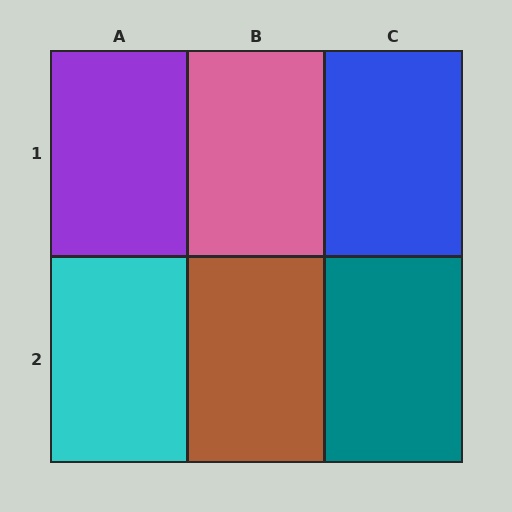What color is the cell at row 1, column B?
Pink.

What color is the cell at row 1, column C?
Blue.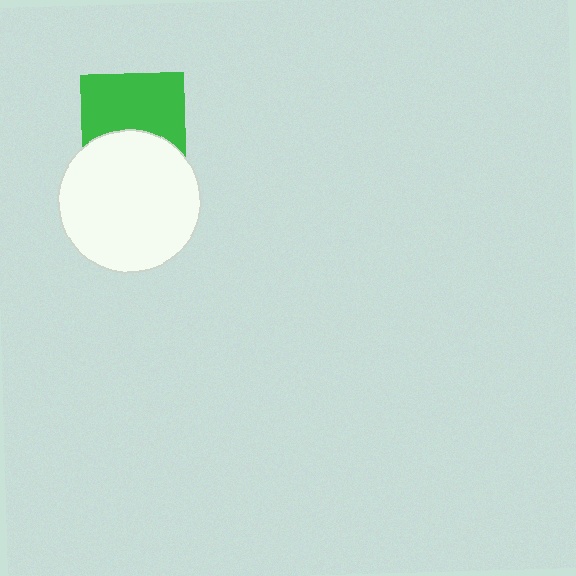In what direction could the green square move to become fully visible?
The green square could move up. That would shift it out from behind the white circle entirely.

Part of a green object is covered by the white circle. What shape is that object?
It is a square.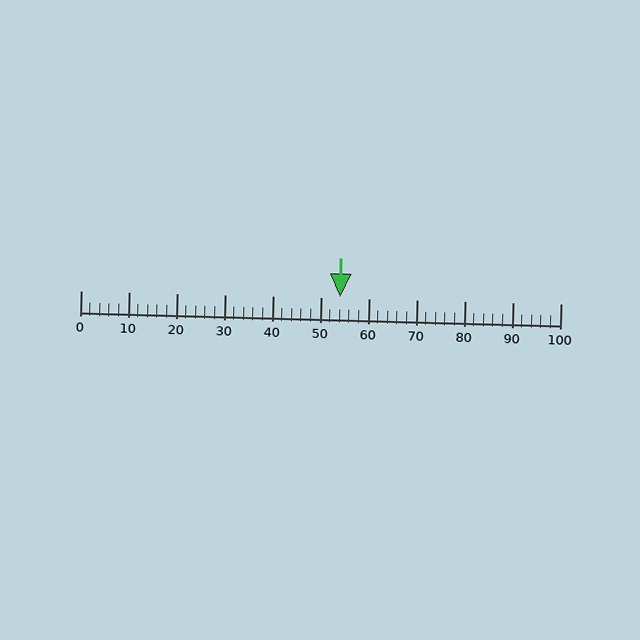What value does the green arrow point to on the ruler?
The green arrow points to approximately 54.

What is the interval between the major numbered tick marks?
The major tick marks are spaced 10 units apart.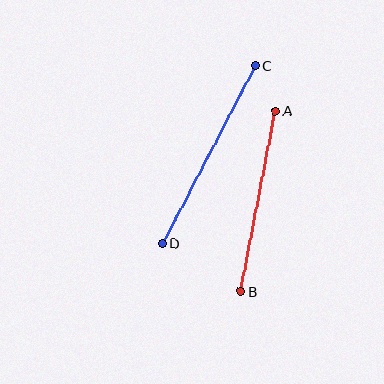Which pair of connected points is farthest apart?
Points C and D are farthest apart.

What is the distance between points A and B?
The distance is approximately 184 pixels.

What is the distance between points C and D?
The distance is approximately 201 pixels.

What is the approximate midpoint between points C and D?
The midpoint is at approximately (209, 155) pixels.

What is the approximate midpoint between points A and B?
The midpoint is at approximately (258, 201) pixels.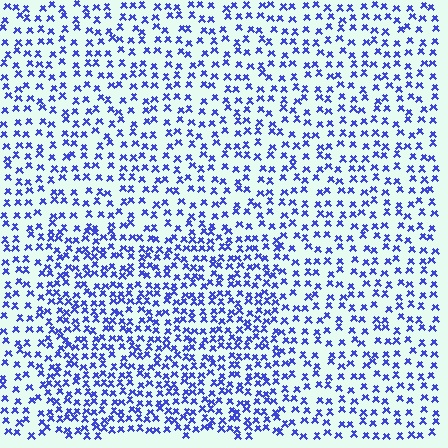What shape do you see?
I see a rectangle.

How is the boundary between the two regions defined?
The boundary is defined by a change in element density (approximately 1.6x ratio). All elements are the same color, size, and shape.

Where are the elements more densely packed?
The elements are more densely packed inside the rectangle boundary.